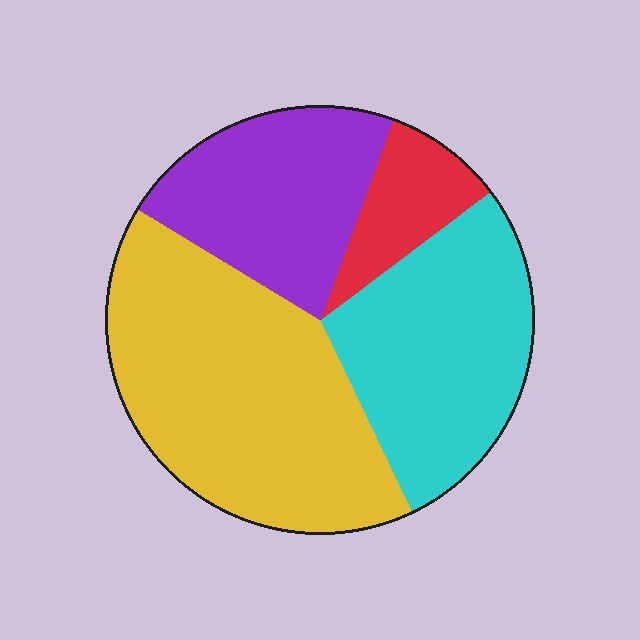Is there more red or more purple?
Purple.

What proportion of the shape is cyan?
Cyan covers 28% of the shape.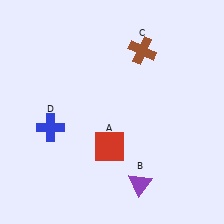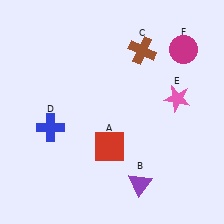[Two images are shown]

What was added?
A pink star (E), a magenta circle (F) were added in Image 2.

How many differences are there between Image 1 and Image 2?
There are 2 differences between the two images.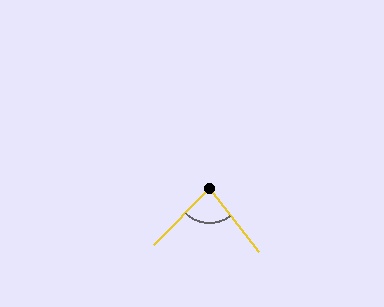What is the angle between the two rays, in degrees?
Approximately 82 degrees.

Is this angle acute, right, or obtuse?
It is acute.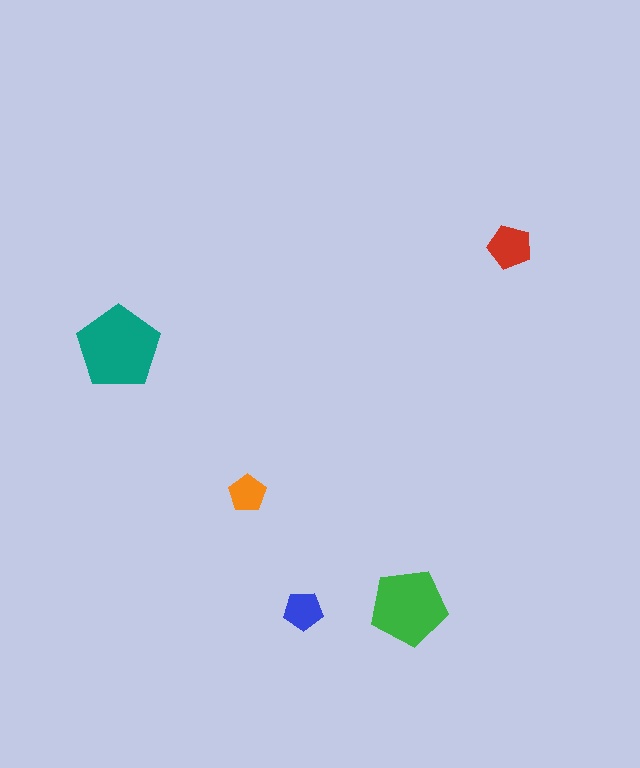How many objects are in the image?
There are 5 objects in the image.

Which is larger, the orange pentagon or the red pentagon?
The red one.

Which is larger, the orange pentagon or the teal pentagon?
The teal one.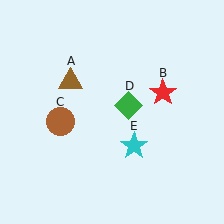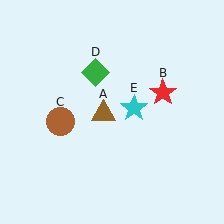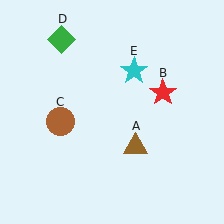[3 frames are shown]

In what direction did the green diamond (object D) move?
The green diamond (object D) moved up and to the left.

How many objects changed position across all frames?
3 objects changed position: brown triangle (object A), green diamond (object D), cyan star (object E).